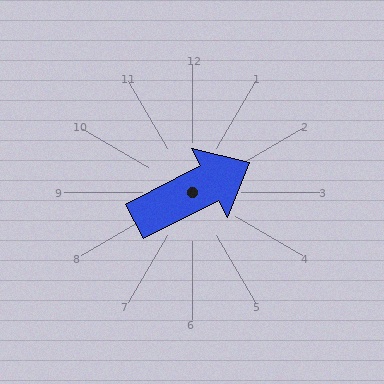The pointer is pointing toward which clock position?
Roughly 2 o'clock.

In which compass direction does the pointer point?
Northeast.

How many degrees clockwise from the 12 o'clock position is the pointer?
Approximately 63 degrees.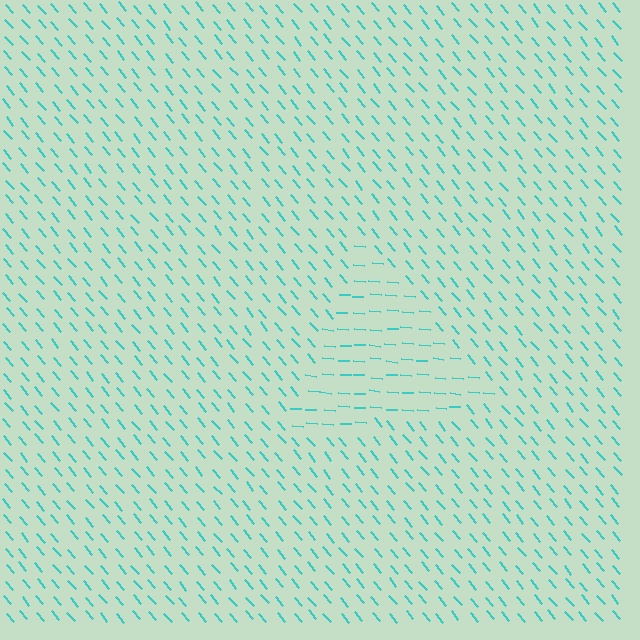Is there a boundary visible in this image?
Yes, there is a texture boundary formed by a change in line orientation.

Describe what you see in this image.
The image is filled with small cyan line segments. A triangle region in the image has lines oriented differently from the surrounding lines, creating a visible texture boundary.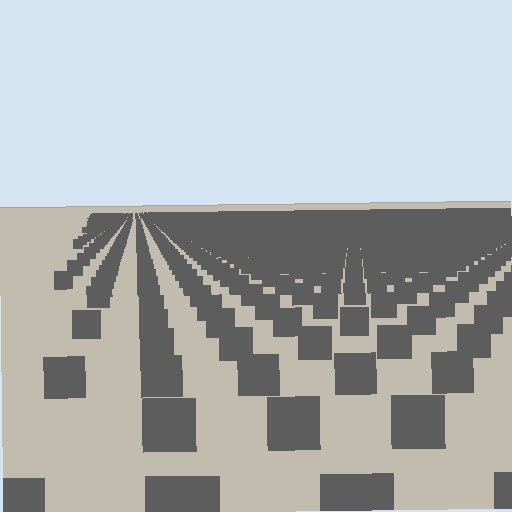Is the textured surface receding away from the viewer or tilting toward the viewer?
The surface is receding away from the viewer. Texture elements get smaller and denser toward the top.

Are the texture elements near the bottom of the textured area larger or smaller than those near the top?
Larger. Near the bottom, elements are closer to the viewer and appear at a bigger on-screen size.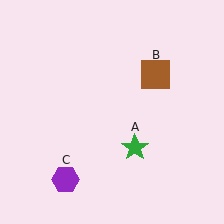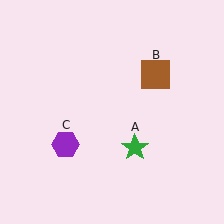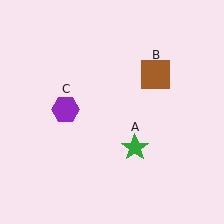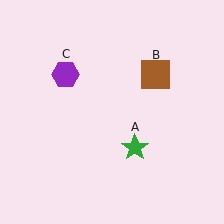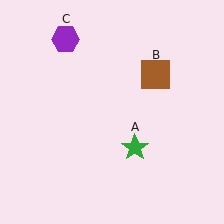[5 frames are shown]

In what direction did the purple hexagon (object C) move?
The purple hexagon (object C) moved up.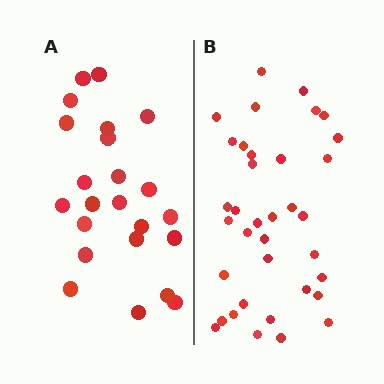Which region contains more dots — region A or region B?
Region B (the right region) has more dots.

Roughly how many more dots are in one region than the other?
Region B has approximately 15 more dots than region A.